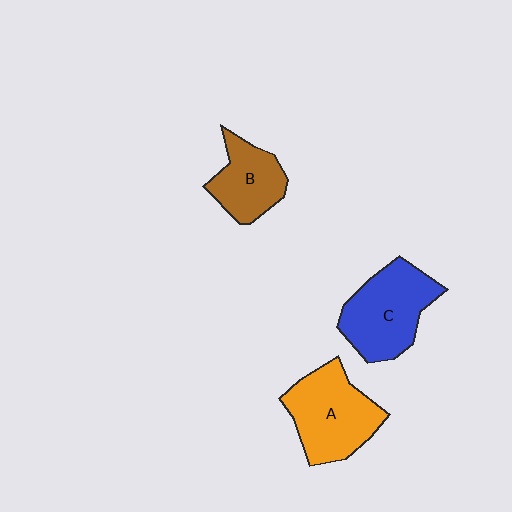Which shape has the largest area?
Shape C (blue).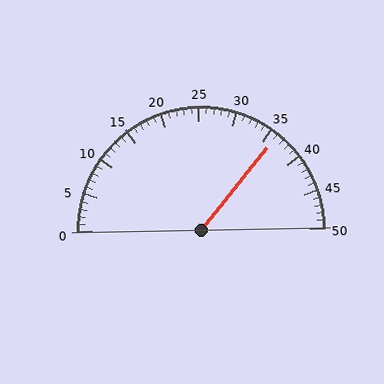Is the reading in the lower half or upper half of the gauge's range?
The reading is in the upper half of the range (0 to 50).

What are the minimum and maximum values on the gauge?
The gauge ranges from 0 to 50.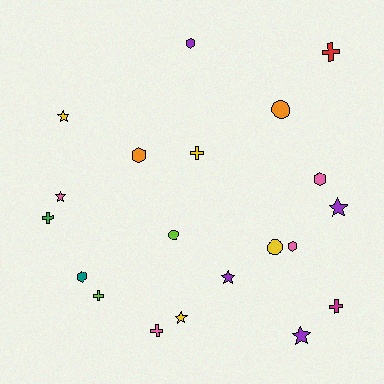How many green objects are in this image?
There is 1 green object.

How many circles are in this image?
There are 3 circles.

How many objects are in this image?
There are 20 objects.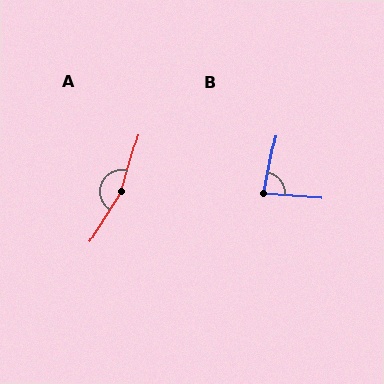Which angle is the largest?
A, at approximately 164 degrees.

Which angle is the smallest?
B, at approximately 83 degrees.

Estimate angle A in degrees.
Approximately 164 degrees.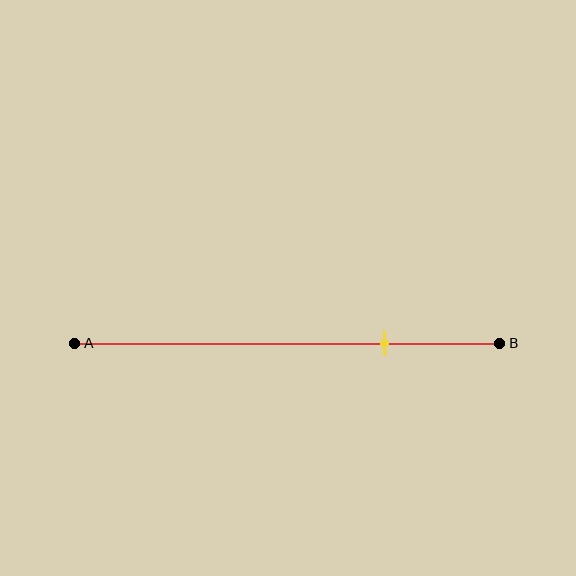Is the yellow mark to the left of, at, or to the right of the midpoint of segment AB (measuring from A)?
The yellow mark is to the right of the midpoint of segment AB.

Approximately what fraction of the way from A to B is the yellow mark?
The yellow mark is approximately 75% of the way from A to B.